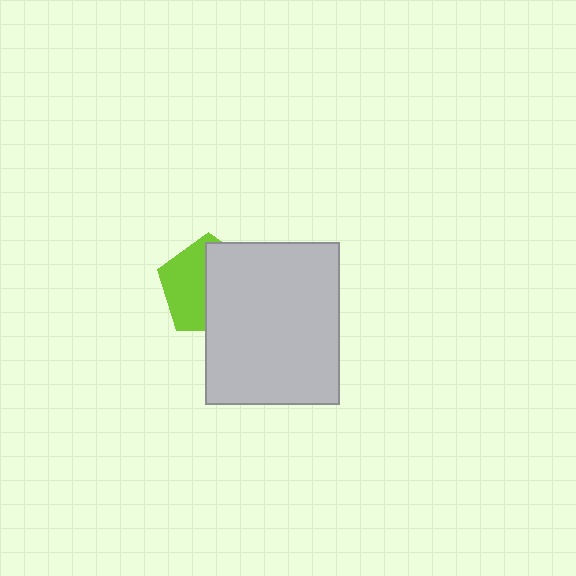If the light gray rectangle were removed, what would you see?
You would see the complete lime pentagon.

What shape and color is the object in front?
The object in front is a light gray rectangle.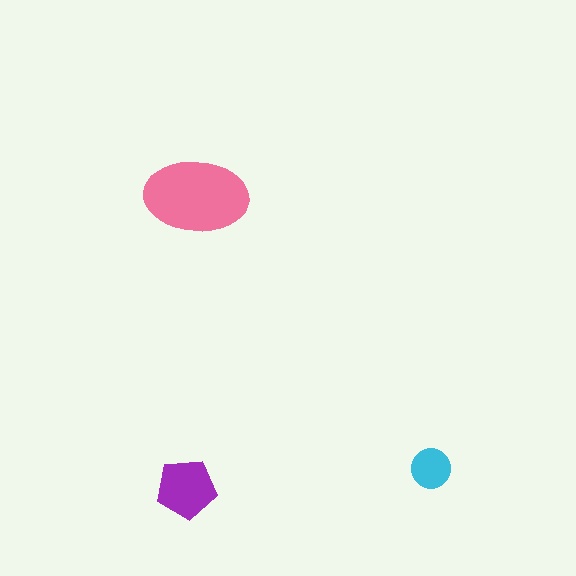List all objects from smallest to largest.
The cyan circle, the purple pentagon, the pink ellipse.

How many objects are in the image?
There are 3 objects in the image.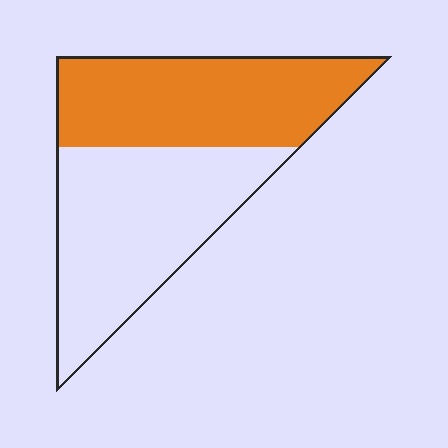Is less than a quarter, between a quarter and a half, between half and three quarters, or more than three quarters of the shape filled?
Between a quarter and a half.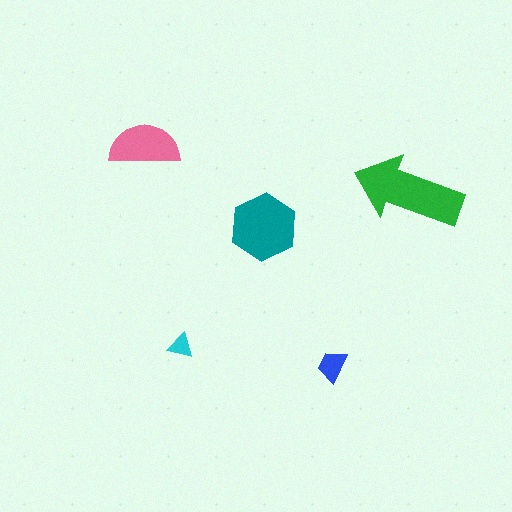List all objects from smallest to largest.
The cyan triangle, the blue trapezoid, the pink semicircle, the teal hexagon, the green arrow.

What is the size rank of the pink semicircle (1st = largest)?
3rd.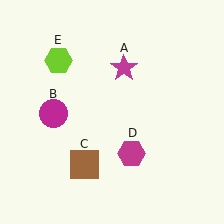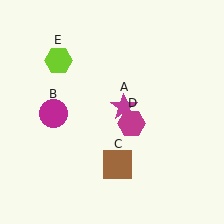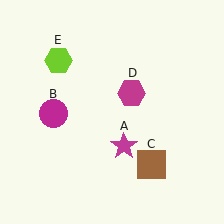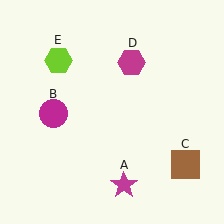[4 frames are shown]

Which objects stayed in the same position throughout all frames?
Magenta circle (object B) and lime hexagon (object E) remained stationary.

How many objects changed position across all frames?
3 objects changed position: magenta star (object A), brown square (object C), magenta hexagon (object D).